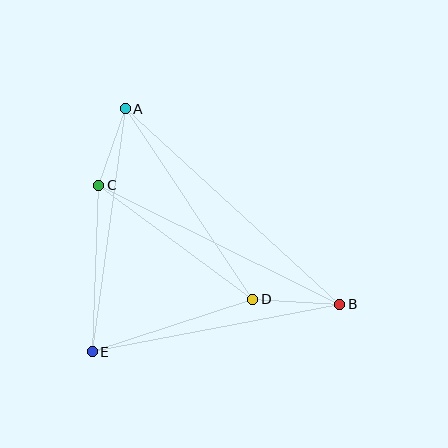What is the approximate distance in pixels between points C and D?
The distance between C and D is approximately 191 pixels.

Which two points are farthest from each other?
Points A and B are farthest from each other.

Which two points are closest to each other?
Points A and C are closest to each other.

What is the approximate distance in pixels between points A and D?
The distance between A and D is approximately 229 pixels.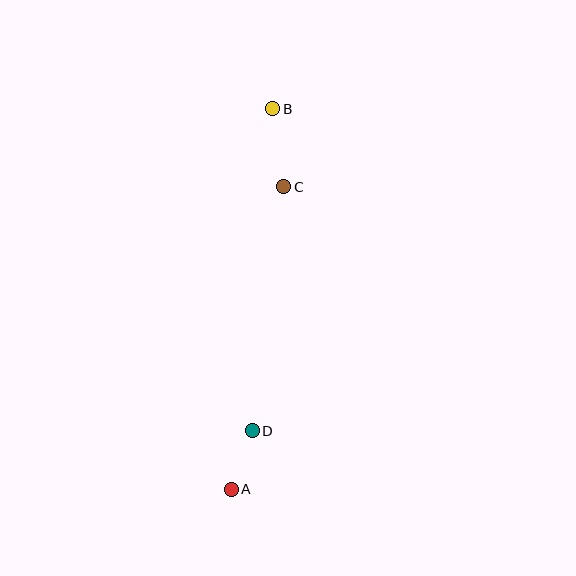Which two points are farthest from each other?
Points A and B are farthest from each other.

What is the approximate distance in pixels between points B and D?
The distance between B and D is approximately 323 pixels.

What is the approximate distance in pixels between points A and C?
The distance between A and C is approximately 307 pixels.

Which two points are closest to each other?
Points A and D are closest to each other.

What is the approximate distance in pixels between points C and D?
The distance between C and D is approximately 246 pixels.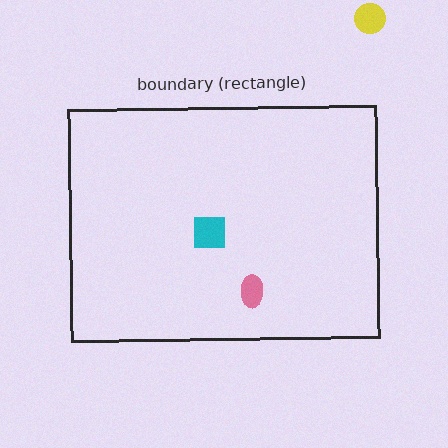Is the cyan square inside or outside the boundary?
Inside.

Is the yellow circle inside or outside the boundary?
Outside.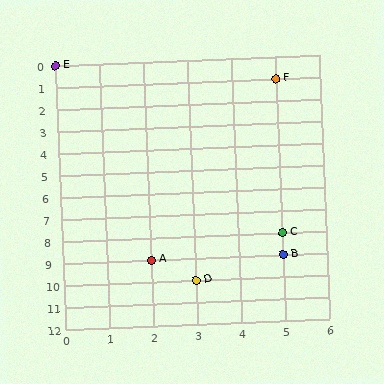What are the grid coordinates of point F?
Point F is at grid coordinates (5, 1).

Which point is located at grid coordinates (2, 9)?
Point A is at (2, 9).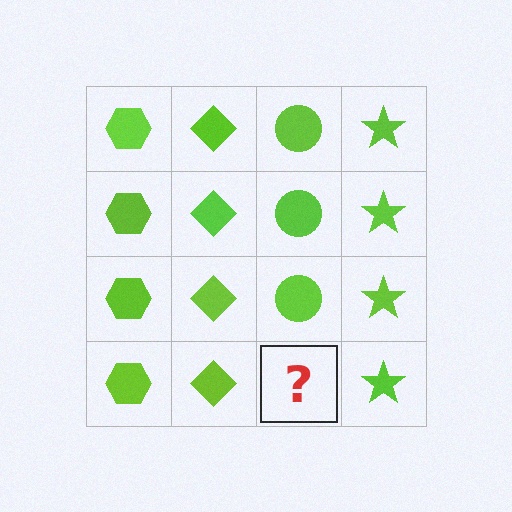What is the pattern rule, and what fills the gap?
The rule is that each column has a consistent shape. The gap should be filled with a lime circle.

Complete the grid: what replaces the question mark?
The question mark should be replaced with a lime circle.